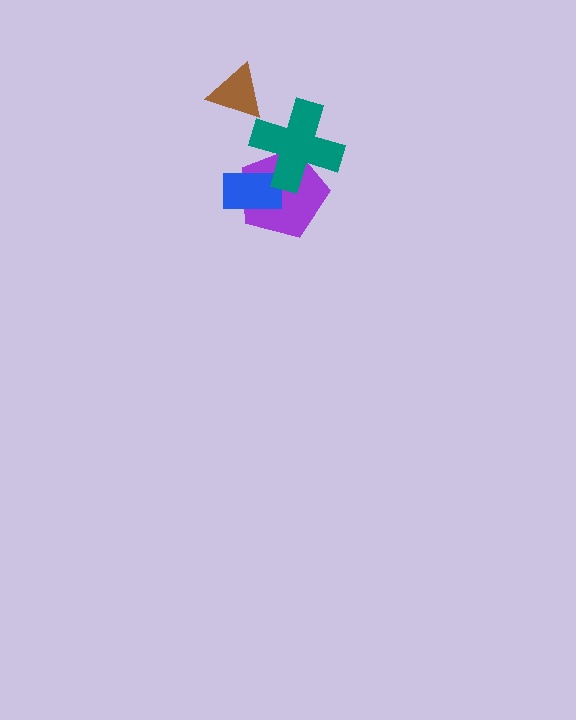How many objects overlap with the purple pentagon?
2 objects overlap with the purple pentagon.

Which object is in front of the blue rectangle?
The teal cross is in front of the blue rectangle.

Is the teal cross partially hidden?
No, no other shape covers it.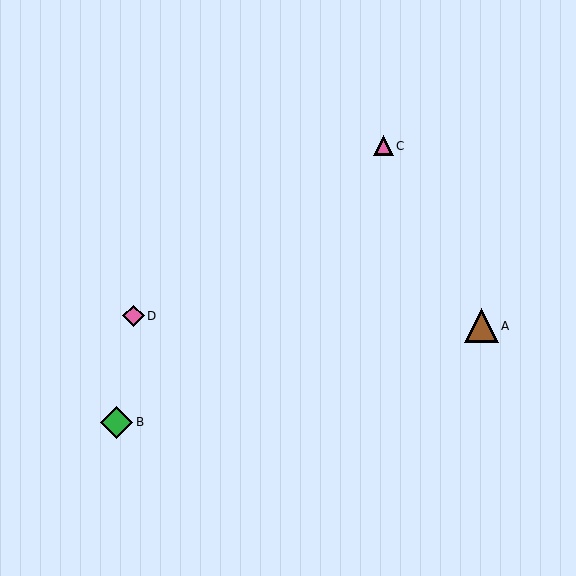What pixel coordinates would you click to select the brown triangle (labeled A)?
Click at (481, 326) to select the brown triangle A.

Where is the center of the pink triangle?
The center of the pink triangle is at (383, 146).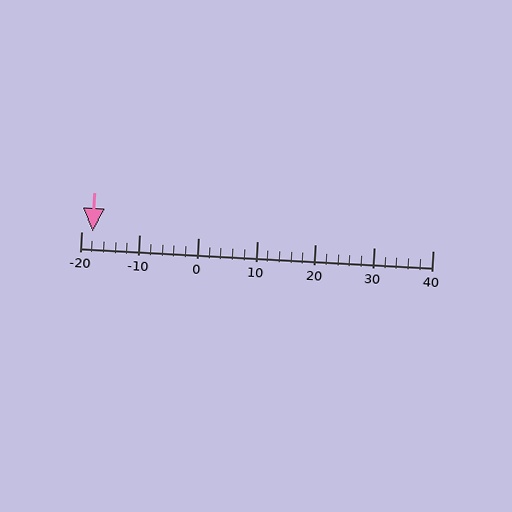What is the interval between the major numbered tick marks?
The major tick marks are spaced 10 units apart.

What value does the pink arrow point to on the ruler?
The pink arrow points to approximately -18.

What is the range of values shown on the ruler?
The ruler shows values from -20 to 40.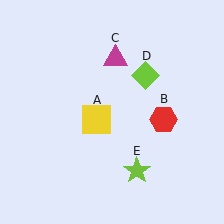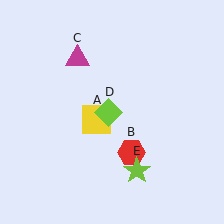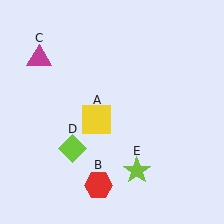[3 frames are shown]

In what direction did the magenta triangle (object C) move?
The magenta triangle (object C) moved left.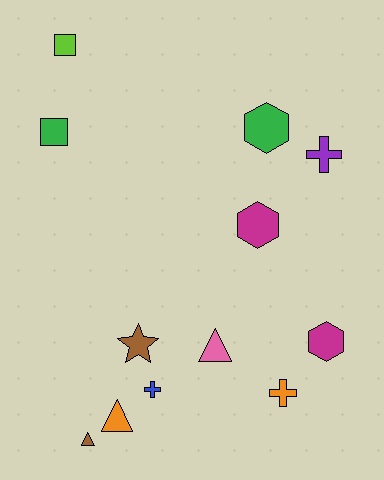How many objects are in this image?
There are 12 objects.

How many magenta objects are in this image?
There are 2 magenta objects.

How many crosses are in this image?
There are 3 crosses.